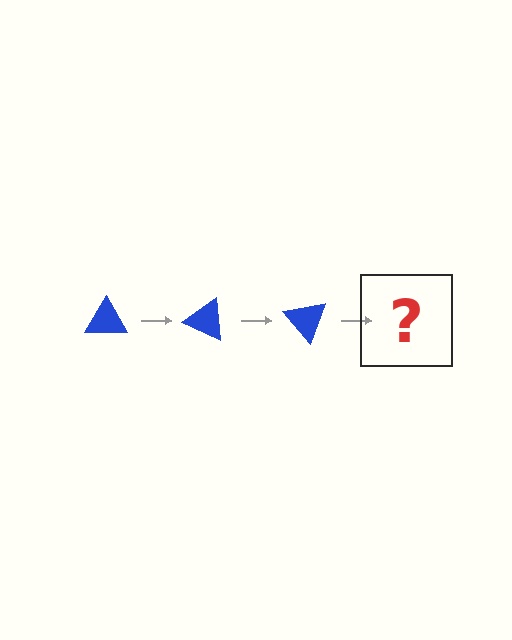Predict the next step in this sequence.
The next step is a blue triangle rotated 75 degrees.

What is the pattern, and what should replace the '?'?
The pattern is that the triangle rotates 25 degrees each step. The '?' should be a blue triangle rotated 75 degrees.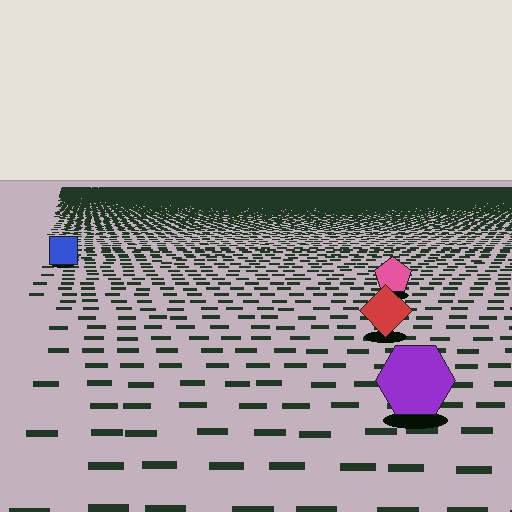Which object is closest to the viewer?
The purple hexagon is closest. The texture marks near it are larger and more spread out.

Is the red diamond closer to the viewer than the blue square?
Yes. The red diamond is closer — you can tell from the texture gradient: the ground texture is coarser near it.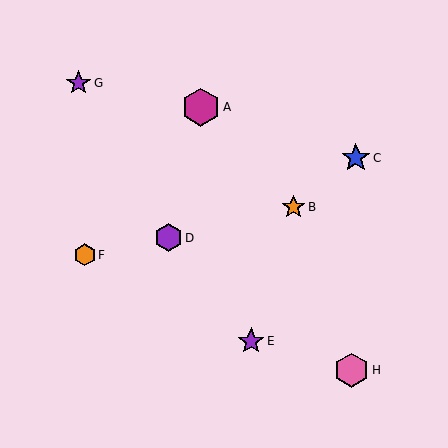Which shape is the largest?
The magenta hexagon (labeled A) is the largest.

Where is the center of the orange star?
The center of the orange star is at (293, 207).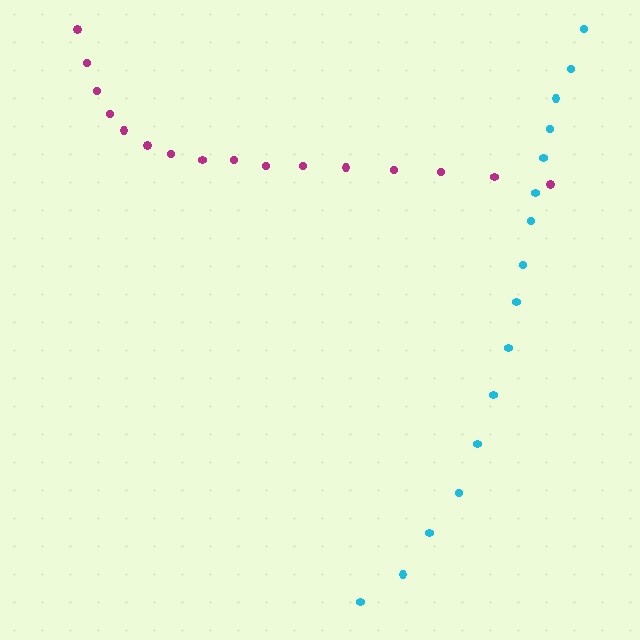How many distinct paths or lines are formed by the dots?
There are 2 distinct paths.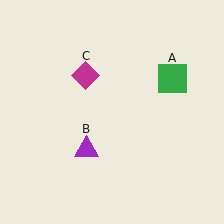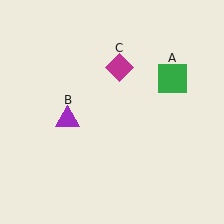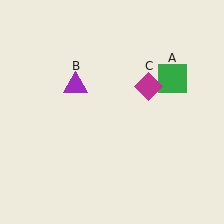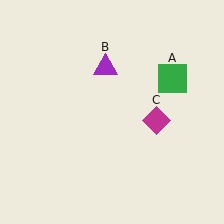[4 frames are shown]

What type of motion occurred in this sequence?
The purple triangle (object B), magenta diamond (object C) rotated clockwise around the center of the scene.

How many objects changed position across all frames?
2 objects changed position: purple triangle (object B), magenta diamond (object C).